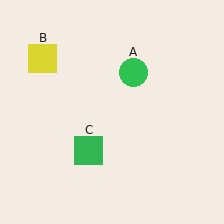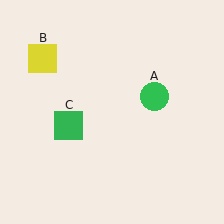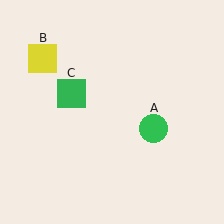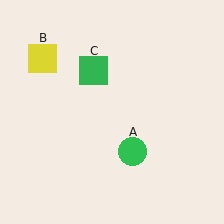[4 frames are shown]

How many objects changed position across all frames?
2 objects changed position: green circle (object A), green square (object C).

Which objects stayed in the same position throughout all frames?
Yellow square (object B) remained stationary.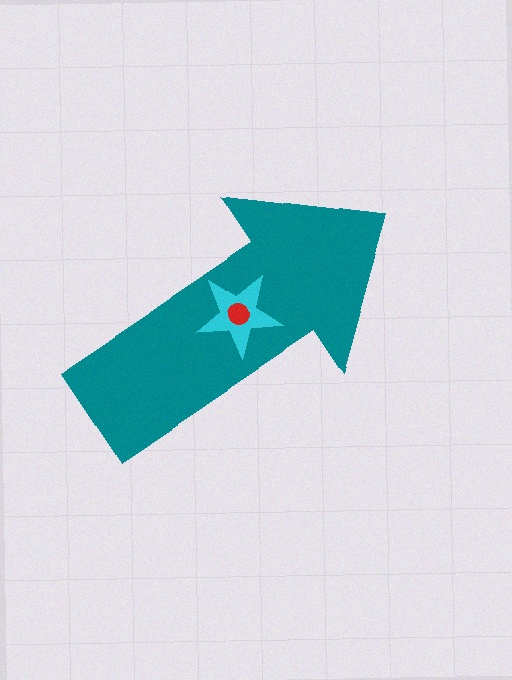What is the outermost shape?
The teal arrow.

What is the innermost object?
The red circle.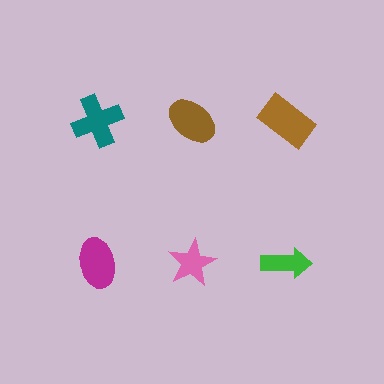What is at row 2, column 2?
A pink star.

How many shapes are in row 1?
3 shapes.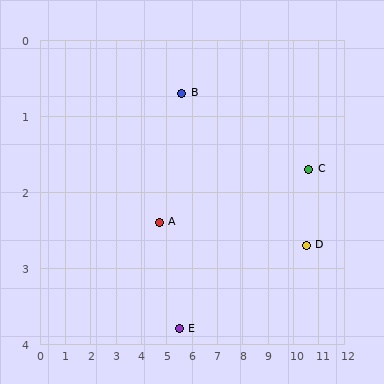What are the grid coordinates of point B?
Point B is at approximately (5.6, 0.7).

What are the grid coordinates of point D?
Point D is at approximately (10.5, 2.7).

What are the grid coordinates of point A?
Point A is at approximately (4.7, 2.4).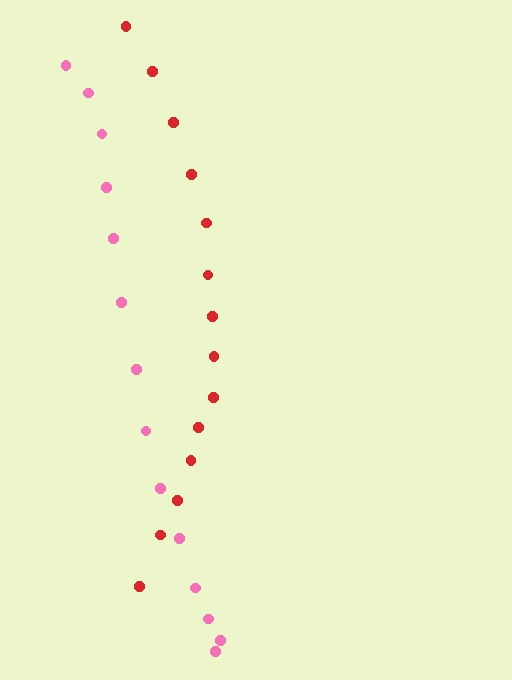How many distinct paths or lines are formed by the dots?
There are 2 distinct paths.